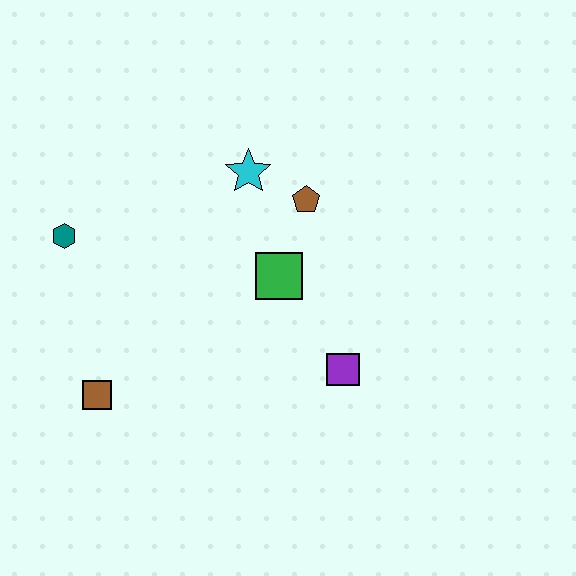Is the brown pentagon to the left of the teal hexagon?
No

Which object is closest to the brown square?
The teal hexagon is closest to the brown square.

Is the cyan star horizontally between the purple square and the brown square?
Yes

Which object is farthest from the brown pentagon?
The brown square is farthest from the brown pentagon.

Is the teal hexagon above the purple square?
Yes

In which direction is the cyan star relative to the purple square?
The cyan star is above the purple square.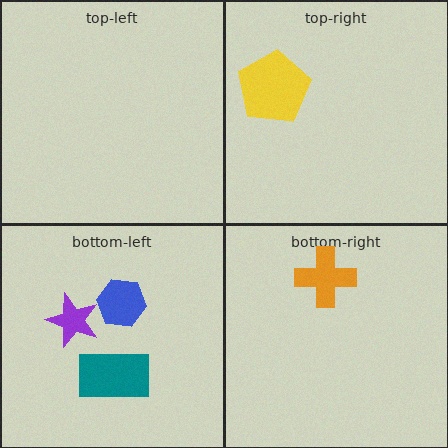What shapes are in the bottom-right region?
The orange cross.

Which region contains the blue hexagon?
The bottom-left region.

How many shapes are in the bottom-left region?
3.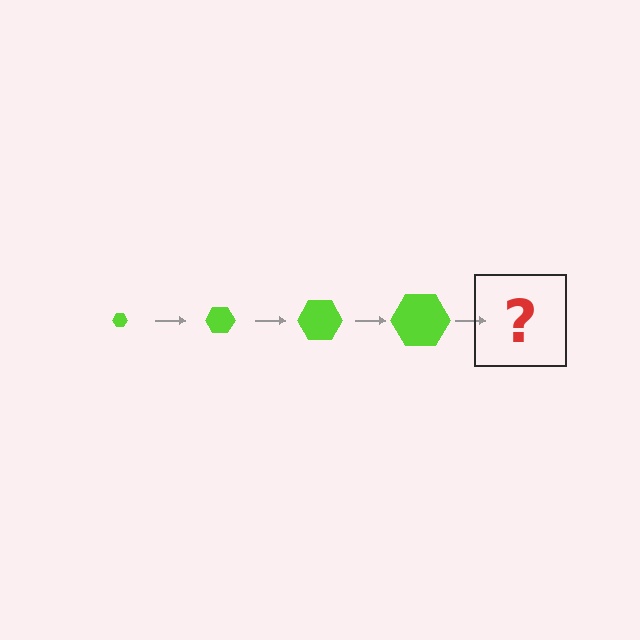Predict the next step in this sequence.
The next step is a lime hexagon, larger than the previous one.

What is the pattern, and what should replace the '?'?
The pattern is that the hexagon gets progressively larger each step. The '?' should be a lime hexagon, larger than the previous one.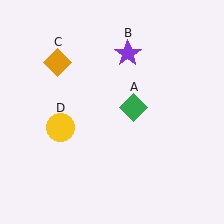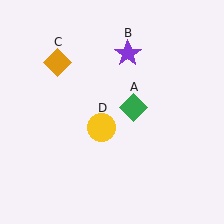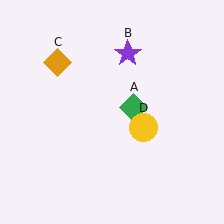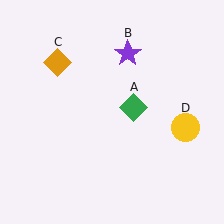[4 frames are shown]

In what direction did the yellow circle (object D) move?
The yellow circle (object D) moved right.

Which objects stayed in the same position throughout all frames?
Green diamond (object A) and purple star (object B) and orange diamond (object C) remained stationary.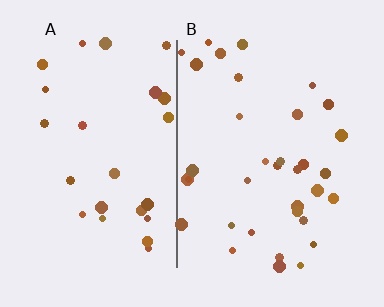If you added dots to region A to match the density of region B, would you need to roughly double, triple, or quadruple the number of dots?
Approximately double.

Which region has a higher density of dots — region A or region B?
B (the right).